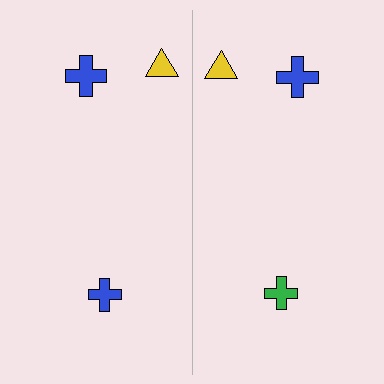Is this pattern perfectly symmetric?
No, the pattern is not perfectly symmetric. The green cross on the right side breaks the symmetry — its mirror counterpart is blue.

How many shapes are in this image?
There are 6 shapes in this image.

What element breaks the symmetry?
The green cross on the right side breaks the symmetry — its mirror counterpart is blue.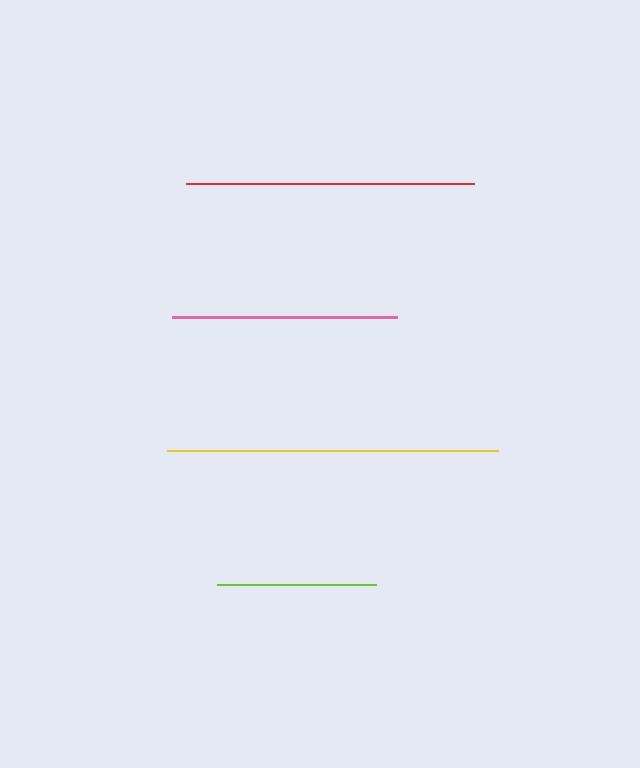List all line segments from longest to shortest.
From longest to shortest: yellow, red, pink, lime.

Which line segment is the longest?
The yellow line is the longest at approximately 331 pixels.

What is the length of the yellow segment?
The yellow segment is approximately 331 pixels long.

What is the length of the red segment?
The red segment is approximately 288 pixels long.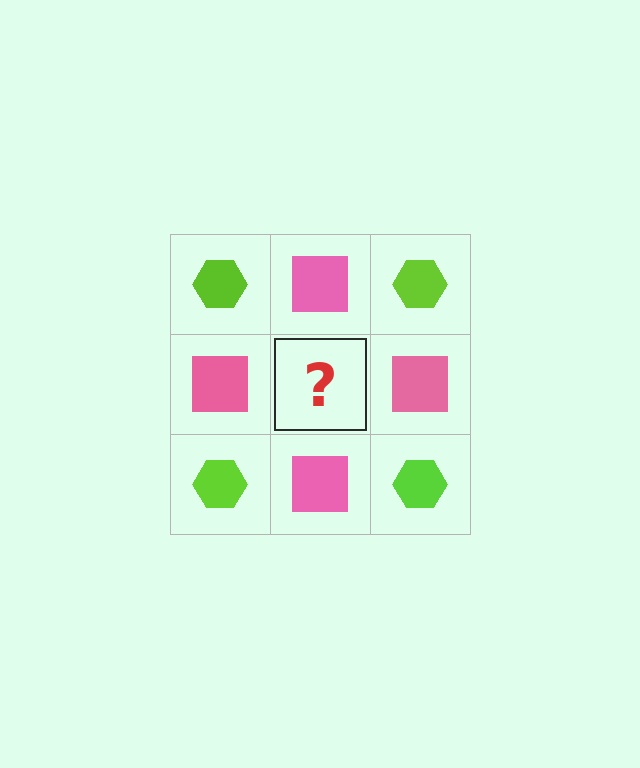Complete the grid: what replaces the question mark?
The question mark should be replaced with a lime hexagon.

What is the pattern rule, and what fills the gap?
The rule is that it alternates lime hexagon and pink square in a checkerboard pattern. The gap should be filled with a lime hexagon.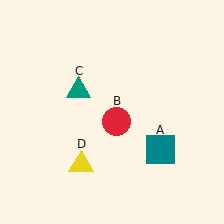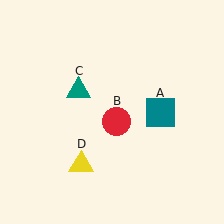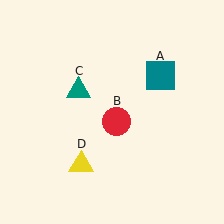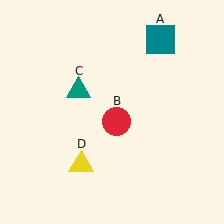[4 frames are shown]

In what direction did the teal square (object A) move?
The teal square (object A) moved up.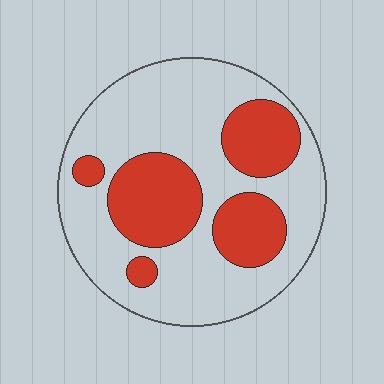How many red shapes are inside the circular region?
5.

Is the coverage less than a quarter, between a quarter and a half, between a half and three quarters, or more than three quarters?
Between a quarter and a half.